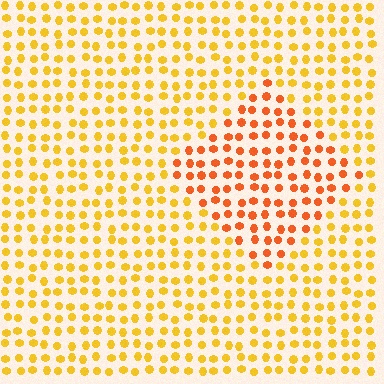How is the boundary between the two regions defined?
The boundary is defined purely by a slight shift in hue (about 30 degrees). Spacing, size, and orientation are identical on both sides.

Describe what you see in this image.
The image is filled with small yellow elements in a uniform arrangement. A diamond-shaped region is visible where the elements are tinted to a slightly different hue, forming a subtle color boundary.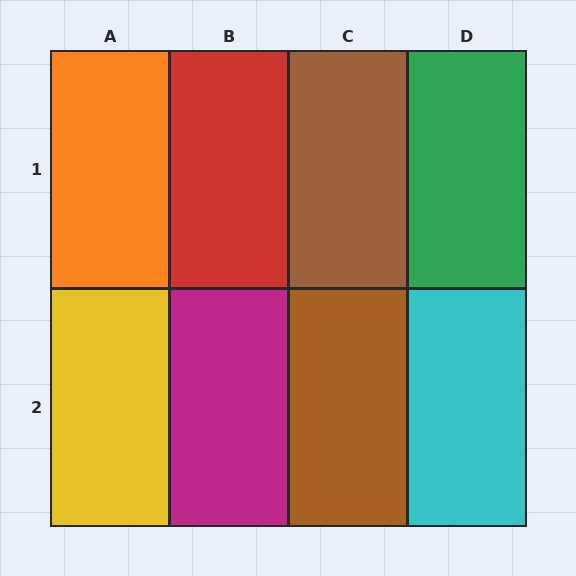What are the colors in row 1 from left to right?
Orange, red, brown, green.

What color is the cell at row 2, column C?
Brown.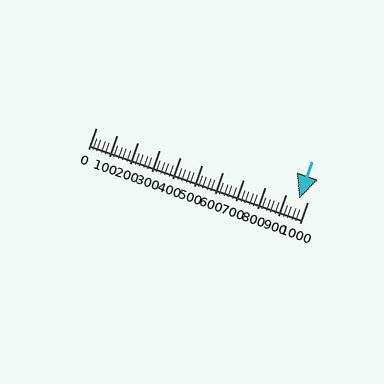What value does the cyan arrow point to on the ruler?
The cyan arrow points to approximately 960.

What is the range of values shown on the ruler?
The ruler shows values from 0 to 1000.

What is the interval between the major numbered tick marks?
The major tick marks are spaced 100 units apart.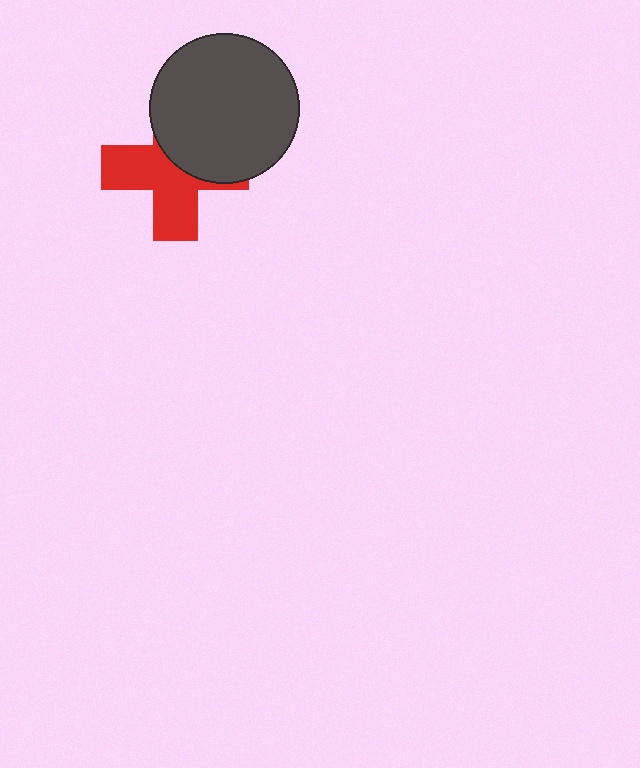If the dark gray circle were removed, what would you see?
You would see the complete red cross.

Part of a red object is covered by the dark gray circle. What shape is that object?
It is a cross.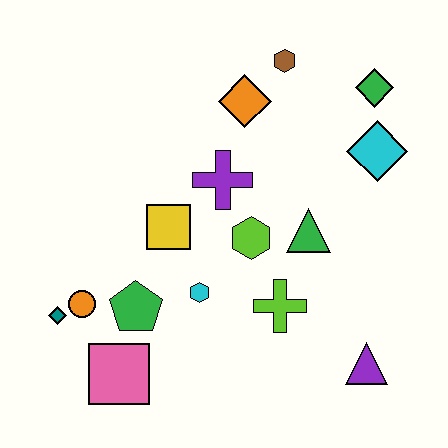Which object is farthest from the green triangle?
The teal diamond is farthest from the green triangle.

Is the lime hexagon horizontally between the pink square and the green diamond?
Yes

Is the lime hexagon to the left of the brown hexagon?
Yes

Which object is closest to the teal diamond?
The orange circle is closest to the teal diamond.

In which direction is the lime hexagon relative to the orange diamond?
The lime hexagon is below the orange diamond.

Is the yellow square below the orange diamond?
Yes